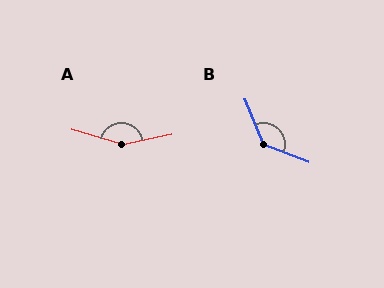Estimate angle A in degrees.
Approximately 153 degrees.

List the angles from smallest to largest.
B (133°), A (153°).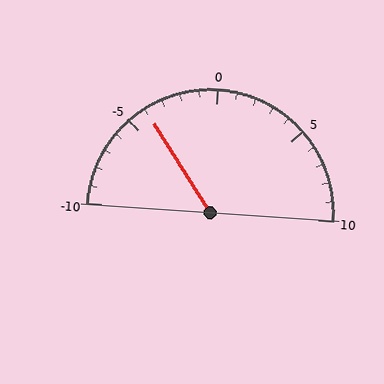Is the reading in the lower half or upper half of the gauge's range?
The reading is in the lower half of the range (-10 to 10).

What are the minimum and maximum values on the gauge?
The gauge ranges from -10 to 10.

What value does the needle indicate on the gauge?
The needle indicates approximately -4.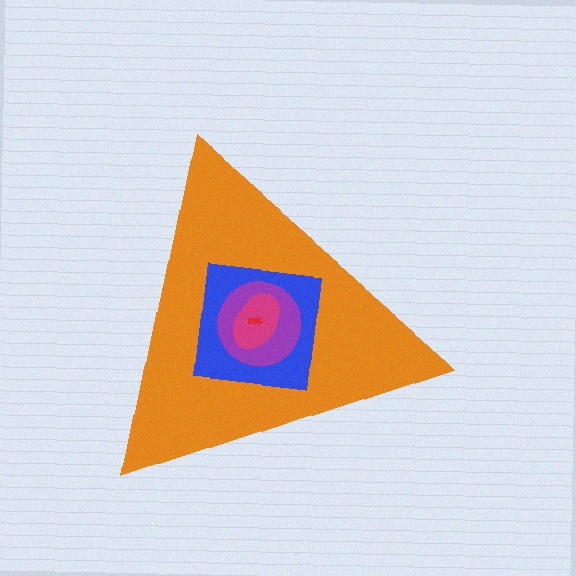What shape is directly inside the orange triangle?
The blue square.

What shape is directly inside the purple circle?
The magenta ellipse.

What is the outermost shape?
The orange triangle.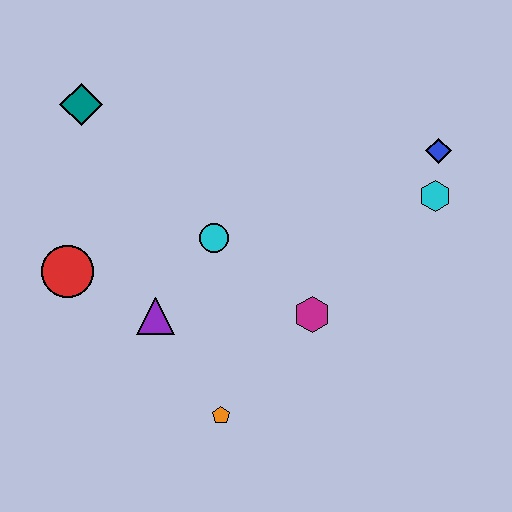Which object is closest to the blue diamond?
The cyan hexagon is closest to the blue diamond.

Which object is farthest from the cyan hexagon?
The red circle is farthest from the cyan hexagon.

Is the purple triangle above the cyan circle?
No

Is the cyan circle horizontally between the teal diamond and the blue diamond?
Yes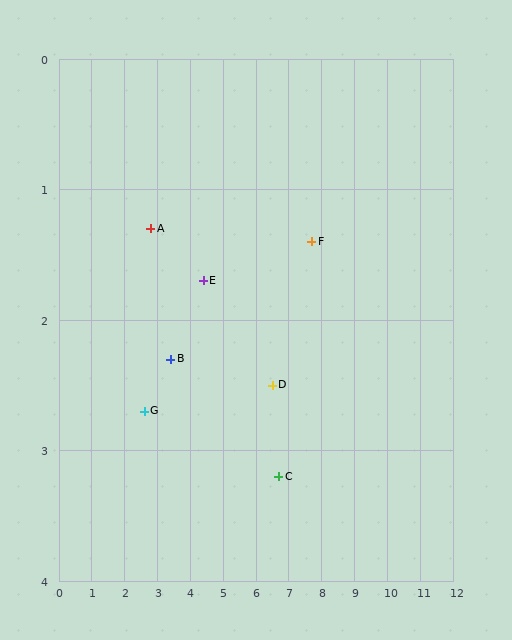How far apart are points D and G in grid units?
Points D and G are about 3.9 grid units apart.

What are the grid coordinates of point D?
Point D is at approximately (6.5, 2.5).